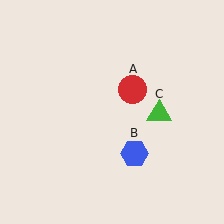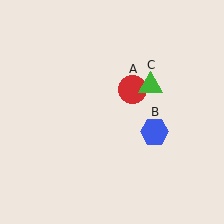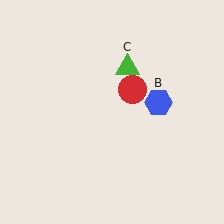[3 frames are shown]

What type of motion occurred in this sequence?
The blue hexagon (object B), green triangle (object C) rotated counterclockwise around the center of the scene.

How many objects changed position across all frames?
2 objects changed position: blue hexagon (object B), green triangle (object C).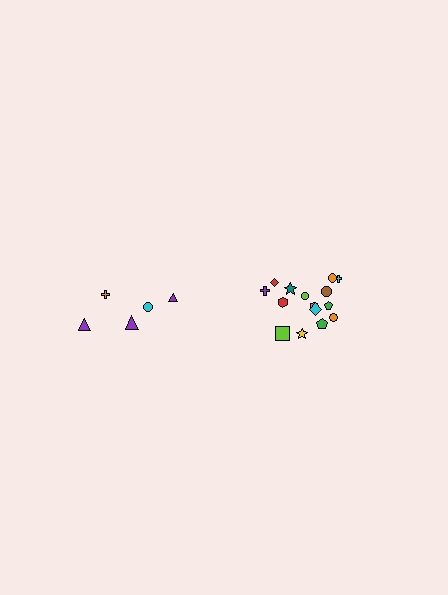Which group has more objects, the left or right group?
The right group.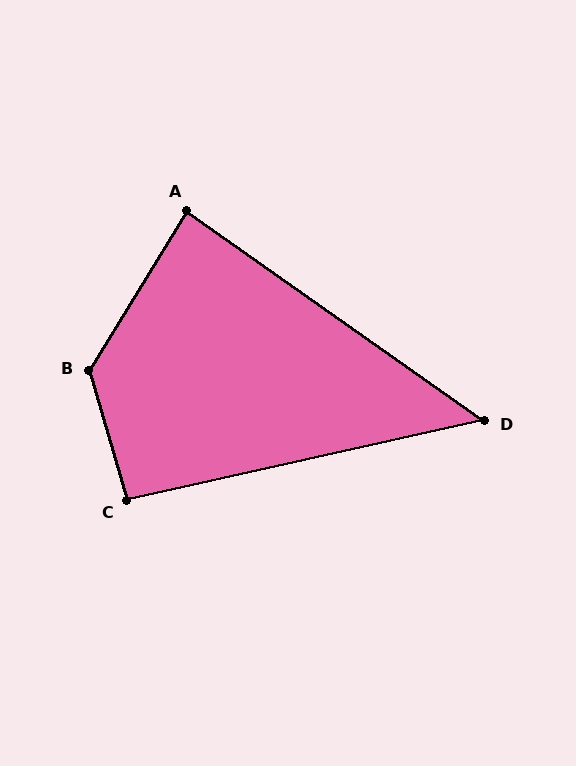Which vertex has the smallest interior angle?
D, at approximately 48 degrees.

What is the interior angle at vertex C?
Approximately 94 degrees (approximately right).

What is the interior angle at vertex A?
Approximately 86 degrees (approximately right).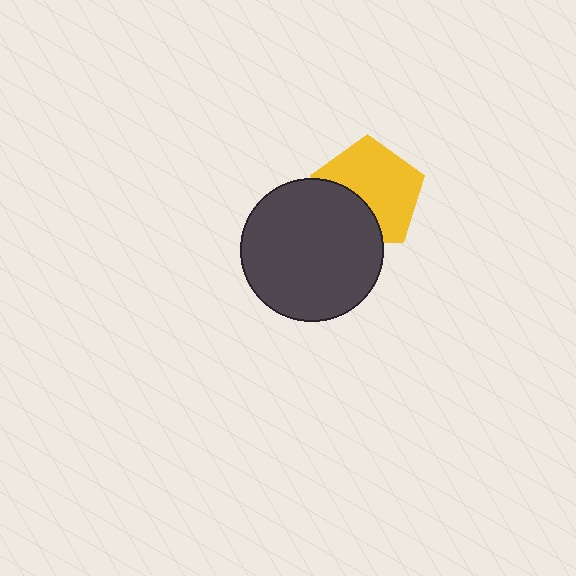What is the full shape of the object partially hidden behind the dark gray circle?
The partially hidden object is a yellow pentagon.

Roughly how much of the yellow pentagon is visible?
Most of it is visible (roughly 66%).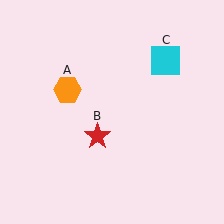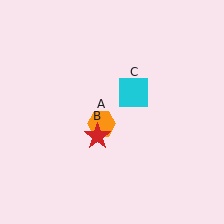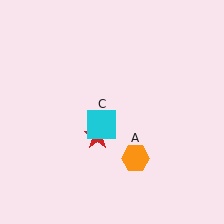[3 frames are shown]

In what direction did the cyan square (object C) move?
The cyan square (object C) moved down and to the left.